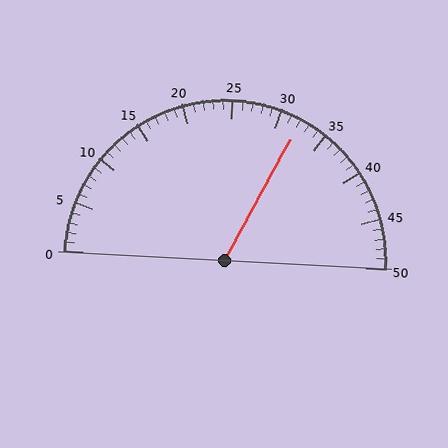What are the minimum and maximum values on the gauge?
The gauge ranges from 0 to 50.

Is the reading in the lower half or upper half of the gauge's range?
The reading is in the upper half of the range (0 to 50).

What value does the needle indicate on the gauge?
The needle indicates approximately 32.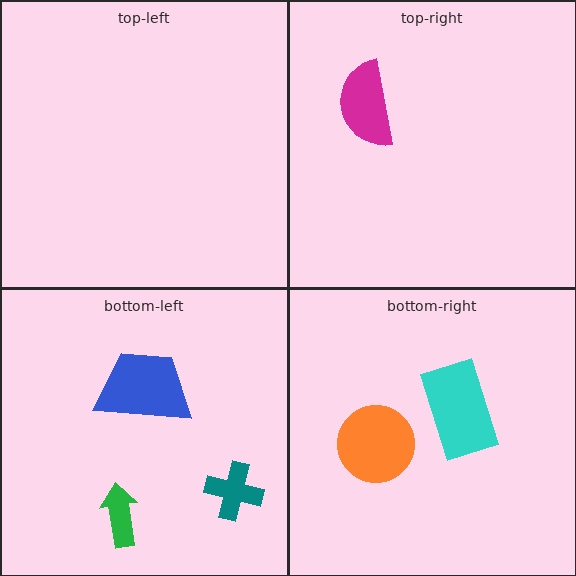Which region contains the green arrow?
The bottom-left region.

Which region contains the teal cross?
The bottom-left region.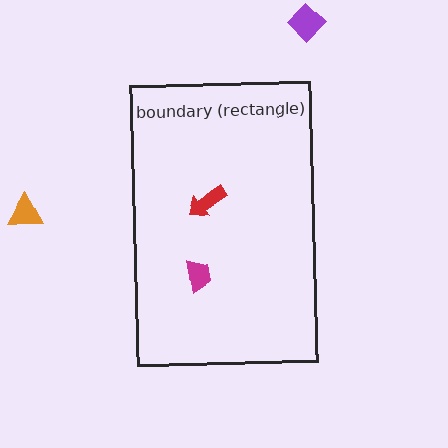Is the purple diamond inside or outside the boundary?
Outside.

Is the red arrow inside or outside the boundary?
Inside.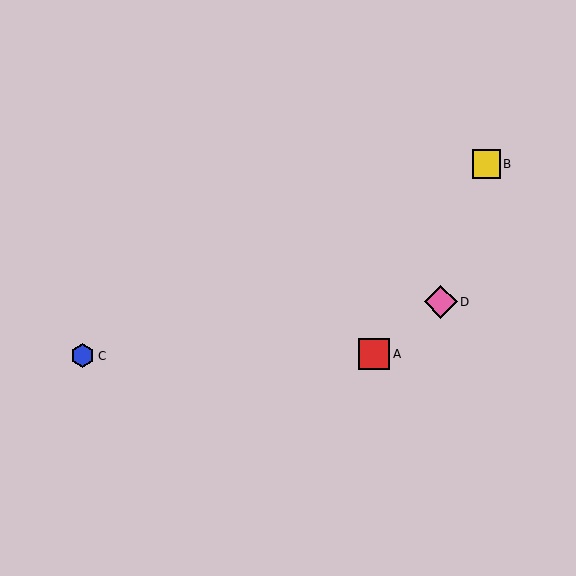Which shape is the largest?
The pink diamond (labeled D) is the largest.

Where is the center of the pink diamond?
The center of the pink diamond is at (441, 302).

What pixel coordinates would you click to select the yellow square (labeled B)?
Click at (486, 164) to select the yellow square B.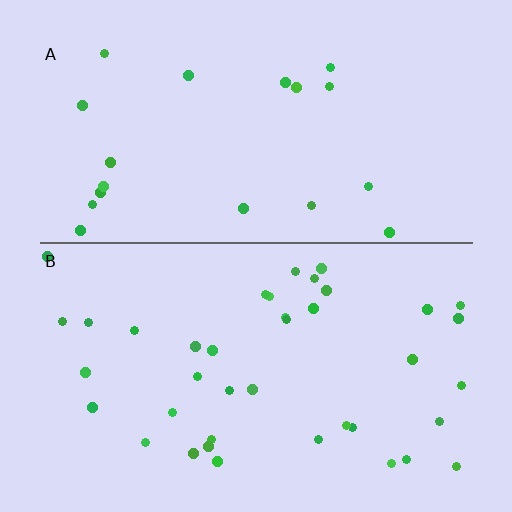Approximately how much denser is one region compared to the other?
Approximately 2.1× — region B over region A.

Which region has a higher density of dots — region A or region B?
B (the bottom).